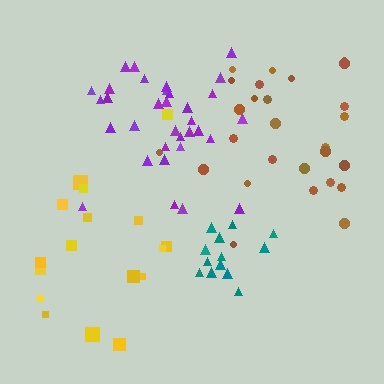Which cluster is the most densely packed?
Teal.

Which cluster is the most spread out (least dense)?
Yellow.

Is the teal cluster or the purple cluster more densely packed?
Teal.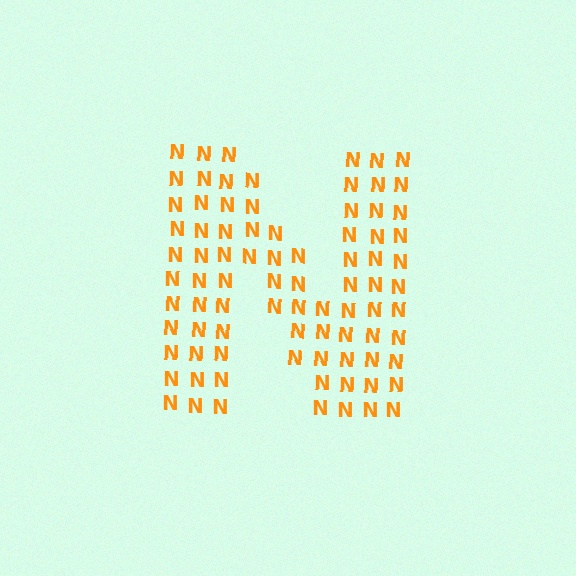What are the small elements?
The small elements are letter N's.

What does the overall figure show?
The overall figure shows the letter N.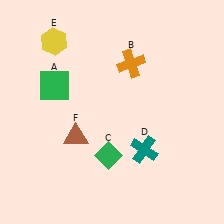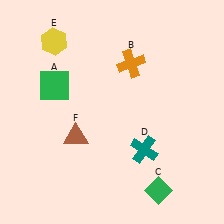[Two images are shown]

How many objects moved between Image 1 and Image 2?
1 object moved between the two images.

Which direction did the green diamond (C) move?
The green diamond (C) moved right.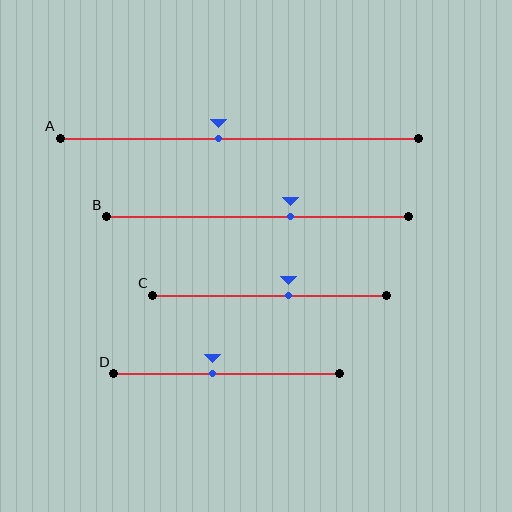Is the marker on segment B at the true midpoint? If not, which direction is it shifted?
No, the marker on segment B is shifted to the right by about 11% of the segment length.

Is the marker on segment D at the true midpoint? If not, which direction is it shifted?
No, the marker on segment D is shifted to the left by about 6% of the segment length.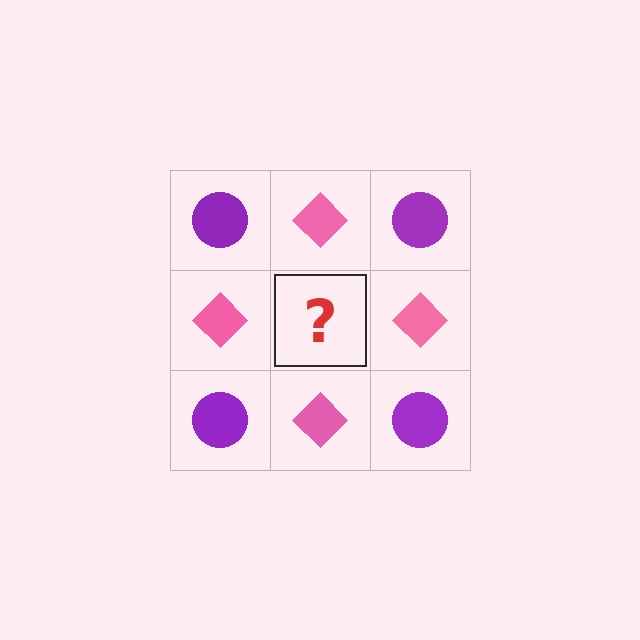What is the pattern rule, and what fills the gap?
The rule is that it alternates purple circle and pink diamond in a checkerboard pattern. The gap should be filled with a purple circle.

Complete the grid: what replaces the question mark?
The question mark should be replaced with a purple circle.